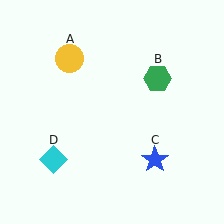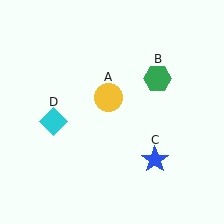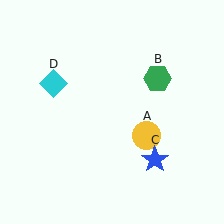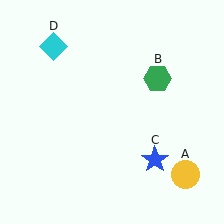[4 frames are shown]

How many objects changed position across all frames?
2 objects changed position: yellow circle (object A), cyan diamond (object D).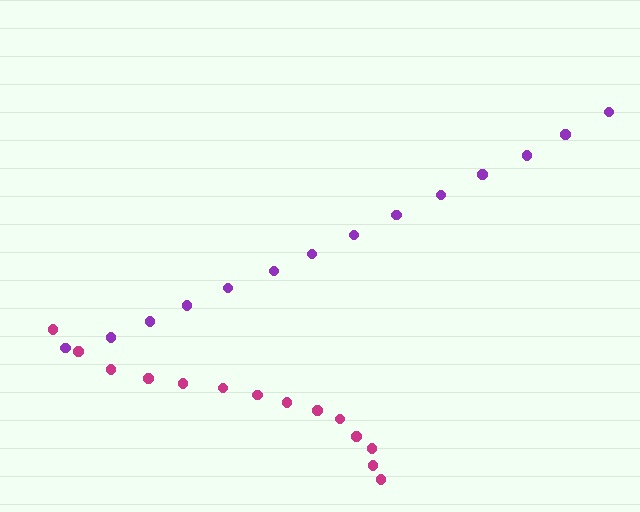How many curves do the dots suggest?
There are 2 distinct paths.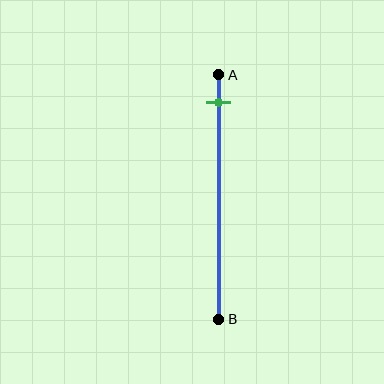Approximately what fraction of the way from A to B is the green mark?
The green mark is approximately 10% of the way from A to B.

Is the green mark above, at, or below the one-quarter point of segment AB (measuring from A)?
The green mark is above the one-quarter point of segment AB.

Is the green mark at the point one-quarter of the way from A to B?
No, the mark is at about 10% from A, not at the 25% one-quarter point.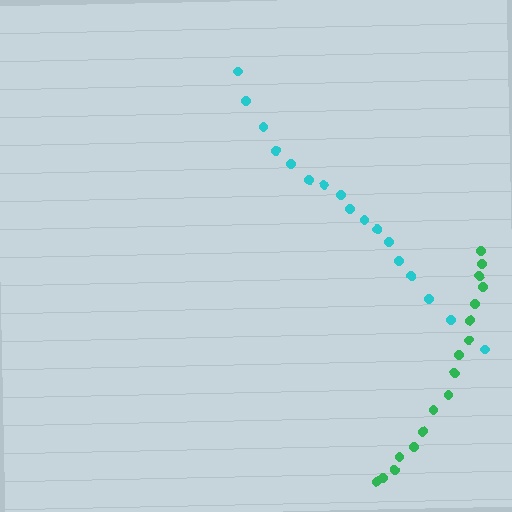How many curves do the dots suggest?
There are 2 distinct paths.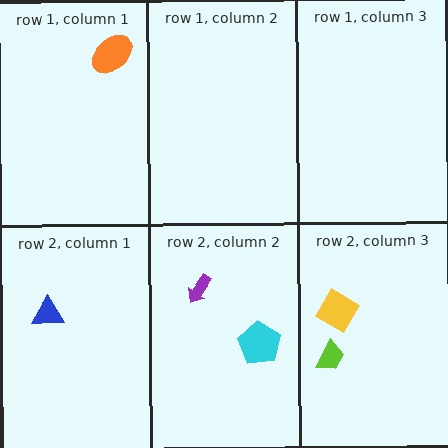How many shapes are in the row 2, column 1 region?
1.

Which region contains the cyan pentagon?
The row 2, column 2 region.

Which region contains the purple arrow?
The row 2, column 2 region.